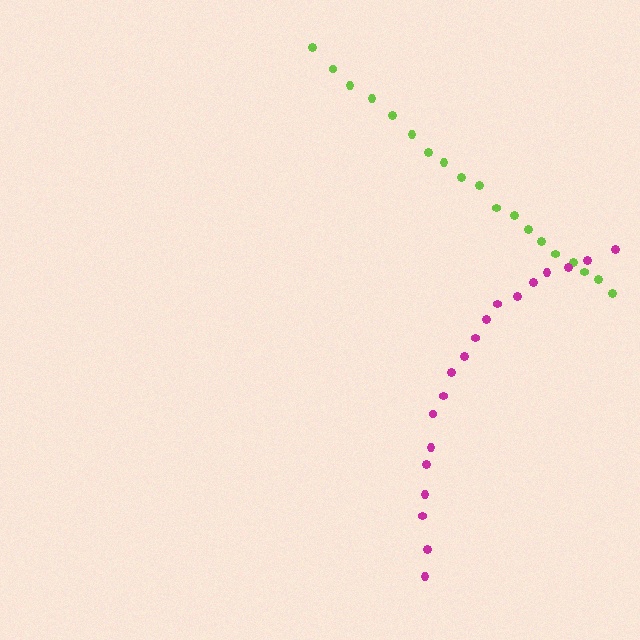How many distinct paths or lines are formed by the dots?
There are 2 distinct paths.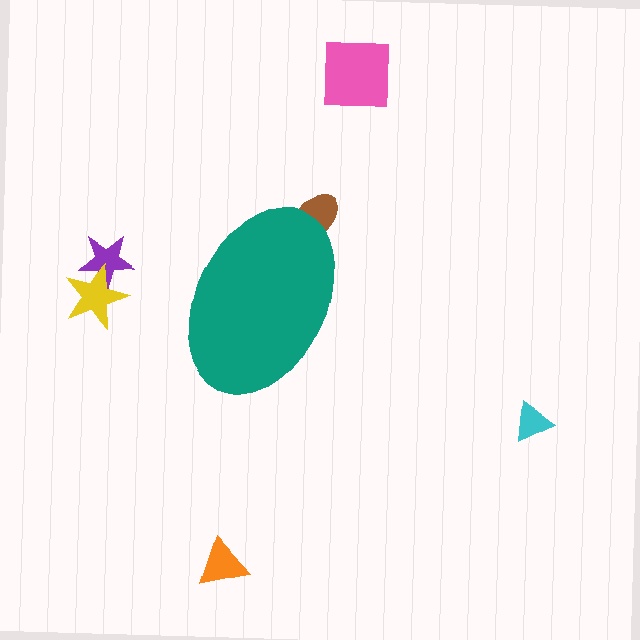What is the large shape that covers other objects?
A teal ellipse.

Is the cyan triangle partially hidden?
No, the cyan triangle is fully visible.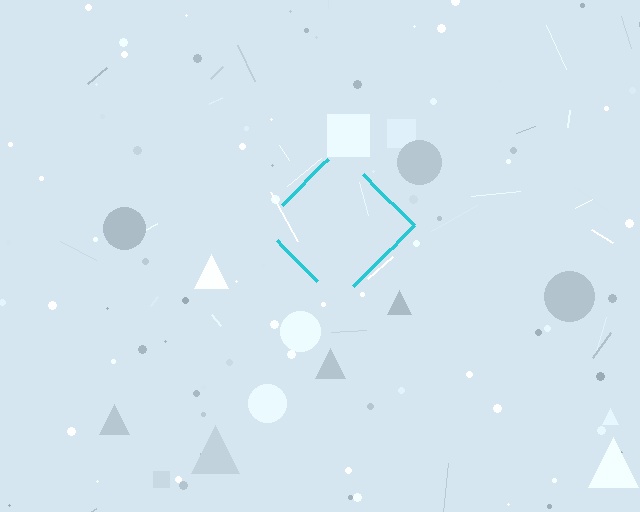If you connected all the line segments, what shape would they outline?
They would outline a diamond.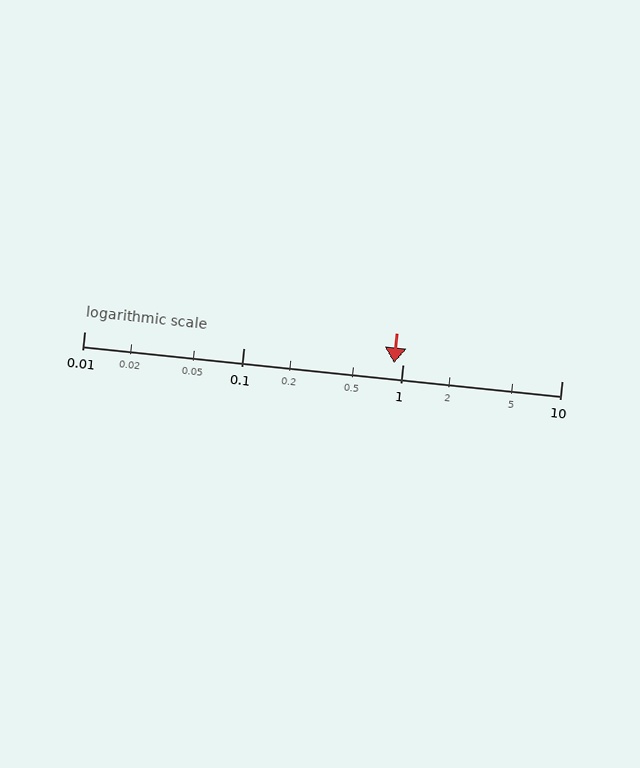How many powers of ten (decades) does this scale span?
The scale spans 3 decades, from 0.01 to 10.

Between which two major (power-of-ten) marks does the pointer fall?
The pointer is between 0.1 and 1.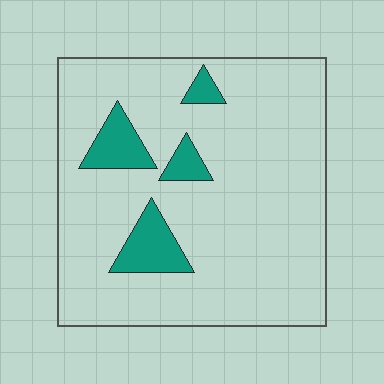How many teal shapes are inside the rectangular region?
4.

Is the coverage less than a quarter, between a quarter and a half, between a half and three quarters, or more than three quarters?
Less than a quarter.